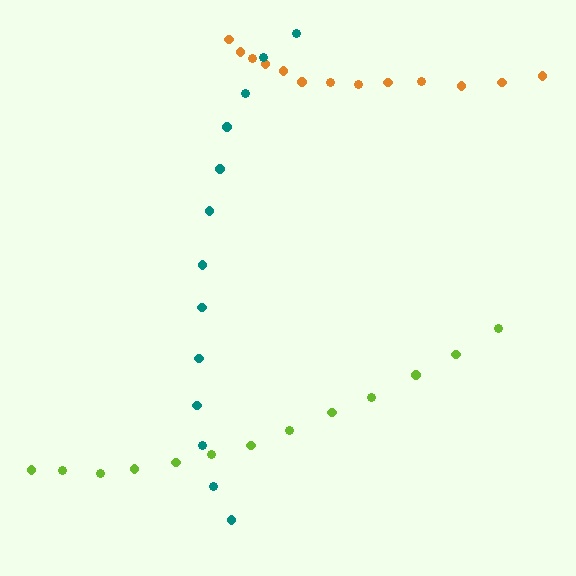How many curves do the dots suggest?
There are 3 distinct paths.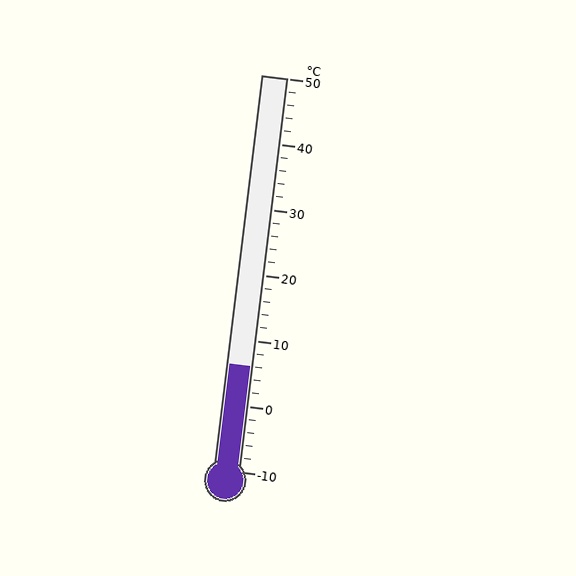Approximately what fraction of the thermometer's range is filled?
The thermometer is filled to approximately 25% of its range.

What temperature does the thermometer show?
The thermometer shows approximately 6°C.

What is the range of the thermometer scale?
The thermometer scale ranges from -10°C to 50°C.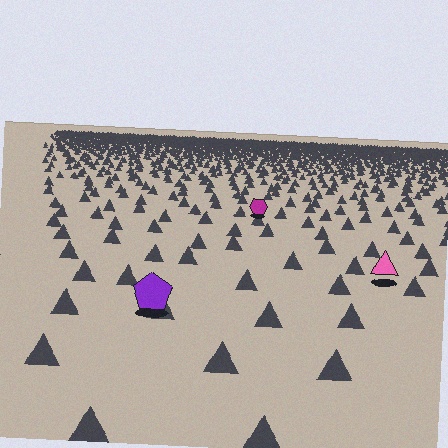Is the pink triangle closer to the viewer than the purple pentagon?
No. The purple pentagon is closer — you can tell from the texture gradient: the ground texture is coarser near it.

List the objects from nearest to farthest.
From nearest to farthest: the purple pentagon, the pink triangle, the magenta hexagon.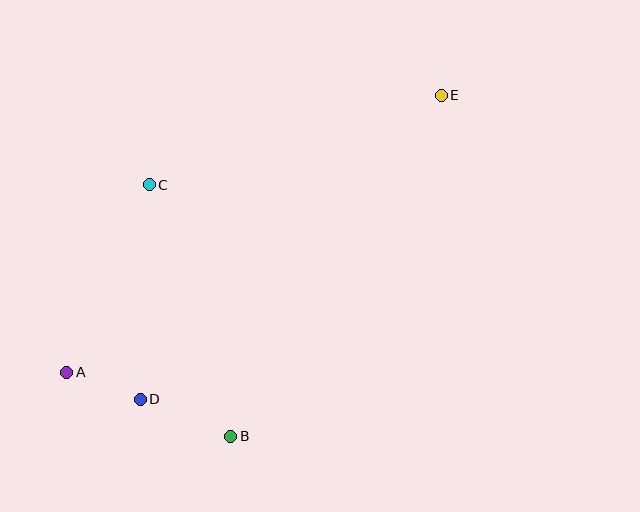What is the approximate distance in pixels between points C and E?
The distance between C and E is approximately 305 pixels.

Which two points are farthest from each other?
Points A and E are farthest from each other.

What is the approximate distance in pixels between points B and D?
The distance between B and D is approximately 98 pixels.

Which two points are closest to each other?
Points A and D are closest to each other.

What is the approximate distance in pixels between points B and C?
The distance between B and C is approximately 264 pixels.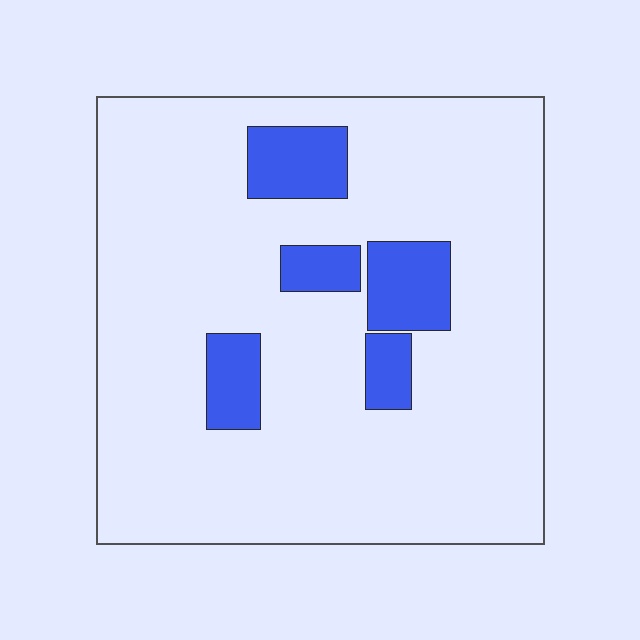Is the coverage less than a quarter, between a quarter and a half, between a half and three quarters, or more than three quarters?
Less than a quarter.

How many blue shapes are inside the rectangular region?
5.